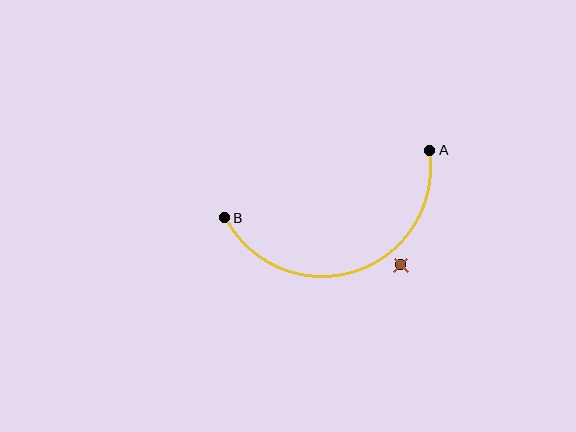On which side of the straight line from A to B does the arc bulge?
The arc bulges below the straight line connecting A and B.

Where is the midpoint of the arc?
The arc midpoint is the point on the curve farthest from the straight line joining A and B. It sits below that line.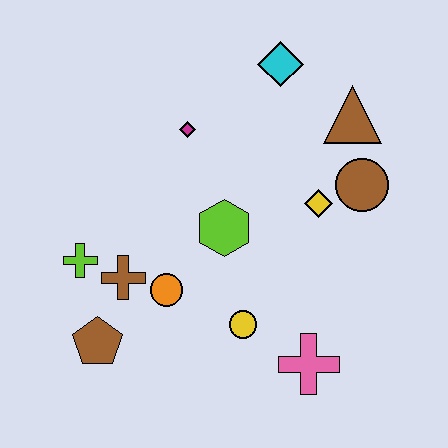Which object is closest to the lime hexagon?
The orange circle is closest to the lime hexagon.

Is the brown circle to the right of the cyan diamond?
Yes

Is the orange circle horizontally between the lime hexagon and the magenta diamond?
No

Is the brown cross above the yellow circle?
Yes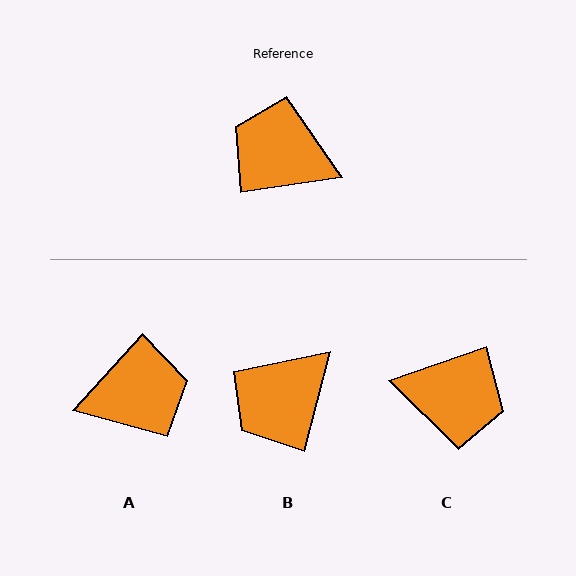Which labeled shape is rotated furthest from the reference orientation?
C, about 170 degrees away.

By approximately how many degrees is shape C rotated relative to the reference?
Approximately 170 degrees clockwise.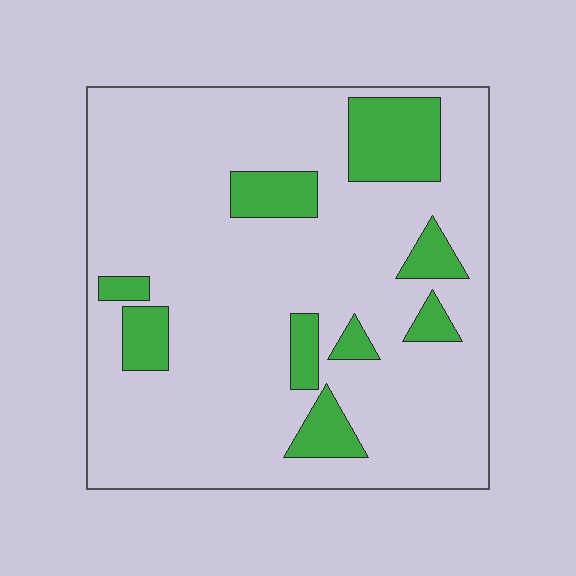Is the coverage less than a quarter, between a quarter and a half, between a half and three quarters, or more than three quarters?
Less than a quarter.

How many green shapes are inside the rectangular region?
9.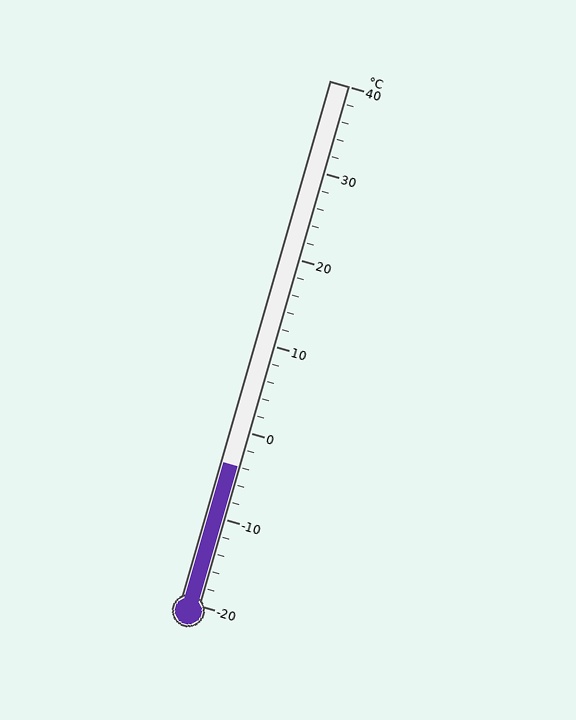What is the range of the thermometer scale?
The thermometer scale ranges from -20°C to 40°C.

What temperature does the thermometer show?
The thermometer shows approximately -4°C.